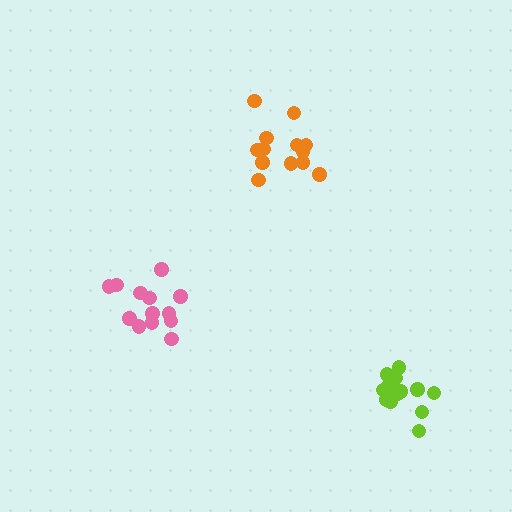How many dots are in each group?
Group 1: 13 dots, Group 2: 14 dots, Group 3: 13 dots (40 total).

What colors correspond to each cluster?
The clusters are colored: orange, lime, pink.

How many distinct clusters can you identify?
There are 3 distinct clusters.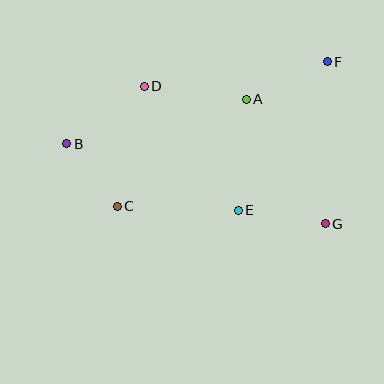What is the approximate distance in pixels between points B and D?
The distance between B and D is approximately 97 pixels.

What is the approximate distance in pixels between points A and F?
The distance between A and F is approximately 89 pixels.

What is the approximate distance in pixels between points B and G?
The distance between B and G is approximately 271 pixels.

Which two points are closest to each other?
Points B and C are closest to each other.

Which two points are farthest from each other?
Points B and F are farthest from each other.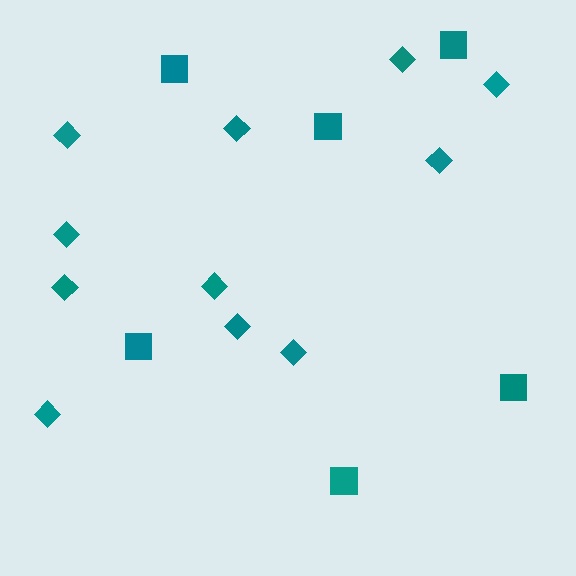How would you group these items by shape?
There are 2 groups: one group of squares (6) and one group of diamonds (11).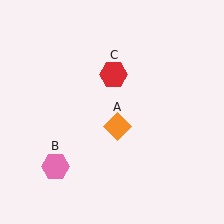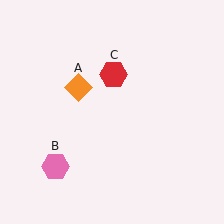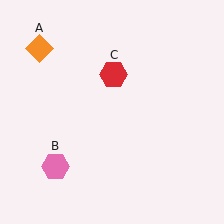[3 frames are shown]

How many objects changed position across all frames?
1 object changed position: orange diamond (object A).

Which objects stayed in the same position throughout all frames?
Pink hexagon (object B) and red hexagon (object C) remained stationary.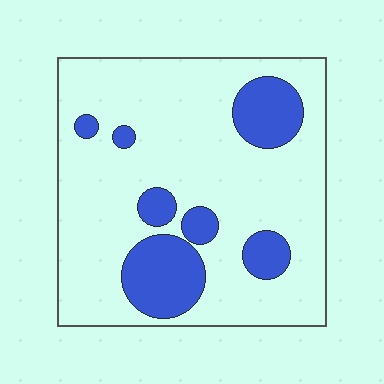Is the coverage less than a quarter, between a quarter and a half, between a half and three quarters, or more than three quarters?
Less than a quarter.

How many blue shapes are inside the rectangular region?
7.